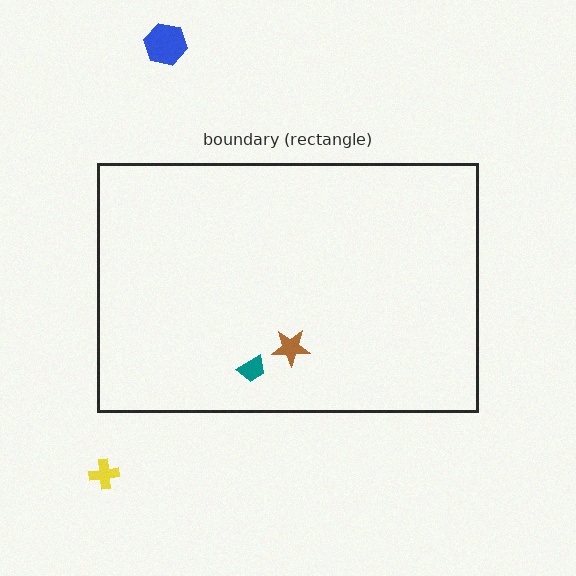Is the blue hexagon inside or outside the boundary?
Outside.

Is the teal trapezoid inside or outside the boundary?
Inside.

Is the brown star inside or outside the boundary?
Inside.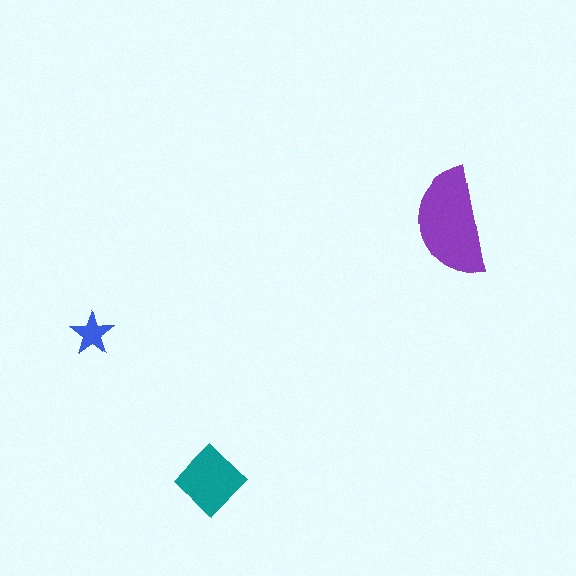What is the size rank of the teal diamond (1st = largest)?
2nd.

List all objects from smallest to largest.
The blue star, the teal diamond, the purple semicircle.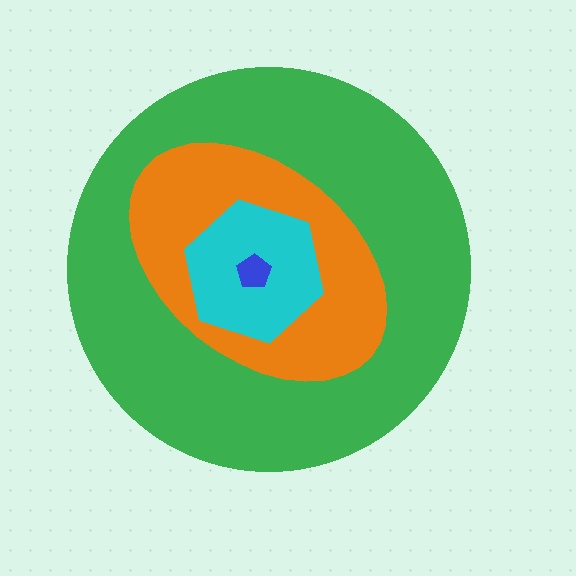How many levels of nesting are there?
4.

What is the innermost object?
The blue pentagon.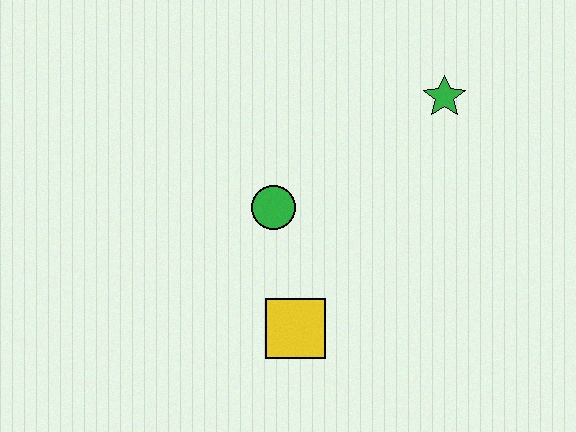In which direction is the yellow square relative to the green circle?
The yellow square is below the green circle.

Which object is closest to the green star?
The green circle is closest to the green star.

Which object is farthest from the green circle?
The green star is farthest from the green circle.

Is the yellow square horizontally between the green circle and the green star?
Yes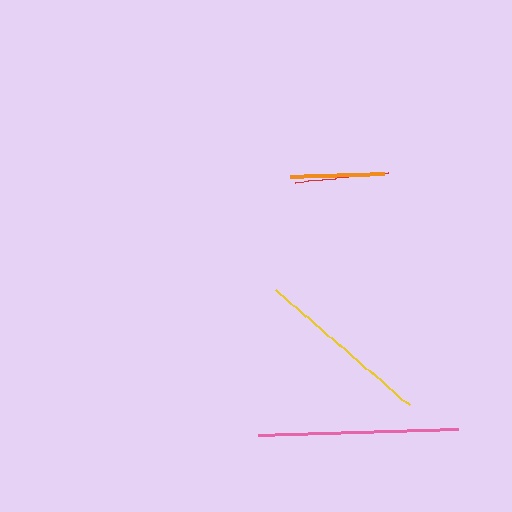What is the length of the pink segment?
The pink segment is approximately 200 pixels long.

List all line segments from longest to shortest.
From longest to shortest: pink, yellow, orange, red.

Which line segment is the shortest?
The red line is the shortest at approximately 93 pixels.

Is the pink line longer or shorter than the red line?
The pink line is longer than the red line.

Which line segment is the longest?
The pink line is the longest at approximately 200 pixels.